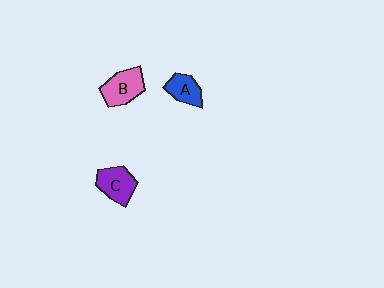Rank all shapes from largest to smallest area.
From largest to smallest: B (pink), C (purple), A (blue).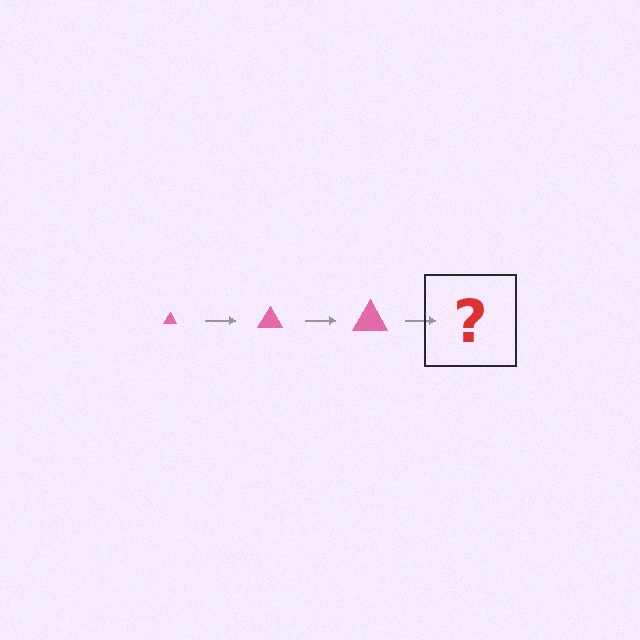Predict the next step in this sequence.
The next step is a pink triangle, larger than the previous one.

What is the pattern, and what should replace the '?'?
The pattern is that the triangle gets progressively larger each step. The '?' should be a pink triangle, larger than the previous one.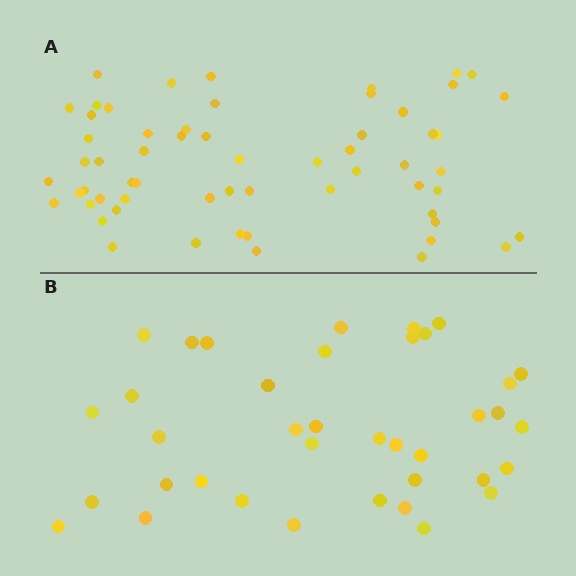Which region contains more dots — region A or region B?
Region A (the top region) has more dots.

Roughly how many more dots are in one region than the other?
Region A has approximately 20 more dots than region B.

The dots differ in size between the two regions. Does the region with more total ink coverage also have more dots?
No. Region B has more total ink coverage because its dots are larger, but region A actually contains more individual dots. Total area can be misleading — the number of items is what matters here.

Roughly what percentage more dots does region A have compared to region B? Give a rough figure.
About 60% more.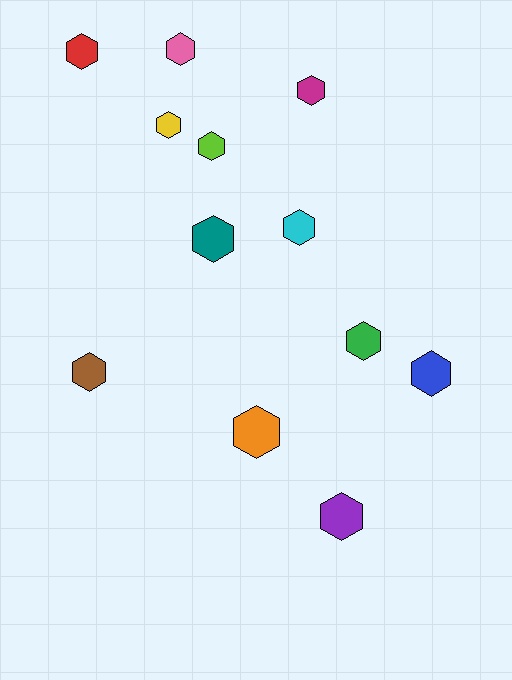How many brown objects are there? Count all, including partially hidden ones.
There is 1 brown object.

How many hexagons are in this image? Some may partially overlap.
There are 12 hexagons.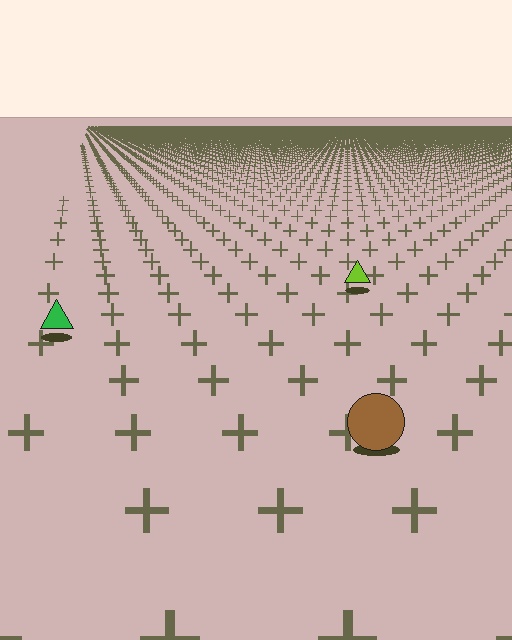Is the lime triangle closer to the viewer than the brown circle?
No. The brown circle is closer — you can tell from the texture gradient: the ground texture is coarser near it.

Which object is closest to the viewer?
The brown circle is closest. The texture marks near it are larger and more spread out.